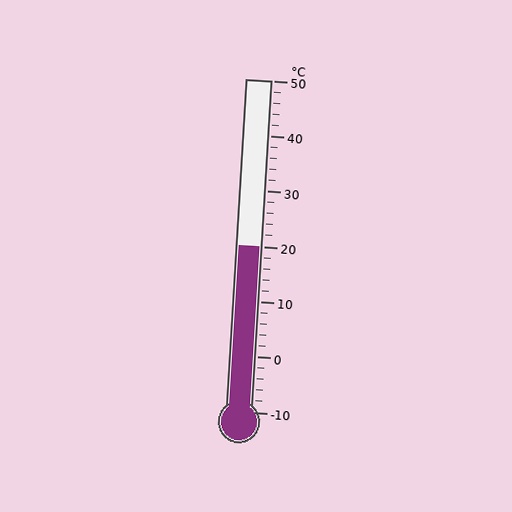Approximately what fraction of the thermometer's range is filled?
The thermometer is filled to approximately 50% of its range.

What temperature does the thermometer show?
The thermometer shows approximately 20°C.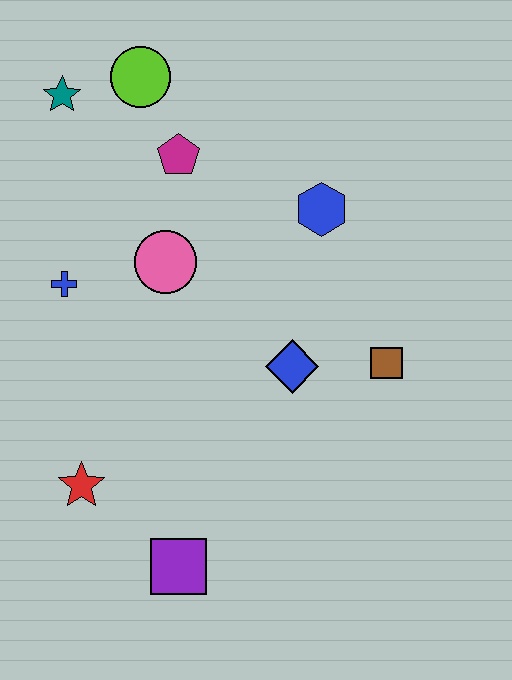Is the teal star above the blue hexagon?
Yes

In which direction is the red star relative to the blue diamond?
The red star is to the left of the blue diamond.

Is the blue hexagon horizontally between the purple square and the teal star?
No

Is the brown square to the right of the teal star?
Yes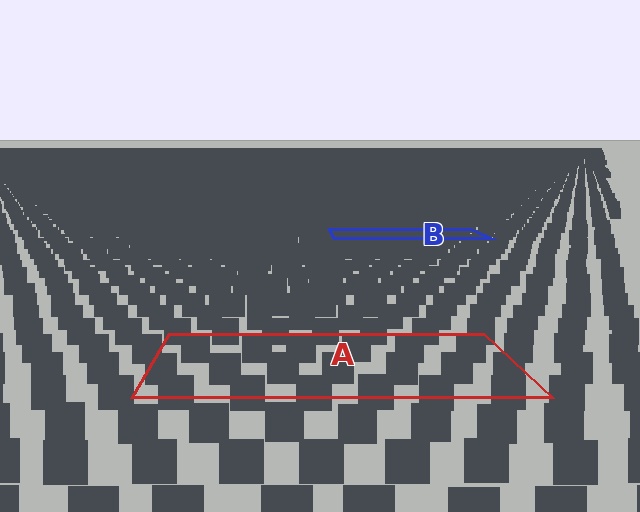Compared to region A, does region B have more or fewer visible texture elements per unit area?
Region B has more texture elements per unit area — they are packed more densely because it is farther away.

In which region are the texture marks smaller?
The texture marks are smaller in region B, because it is farther away.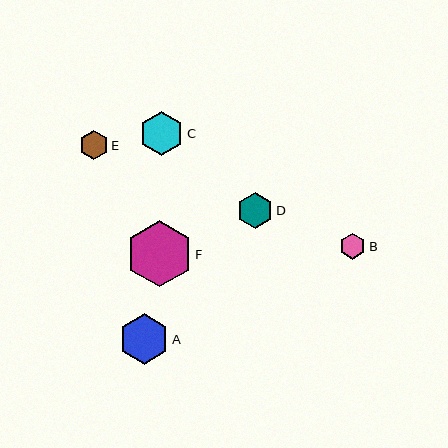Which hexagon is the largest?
Hexagon F is the largest with a size of approximately 66 pixels.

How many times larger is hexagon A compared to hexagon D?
Hexagon A is approximately 1.4 times the size of hexagon D.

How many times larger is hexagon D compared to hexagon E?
Hexagon D is approximately 1.2 times the size of hexagon E.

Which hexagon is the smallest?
Hexagon B is the smallest with a size of approximately 26 pixels.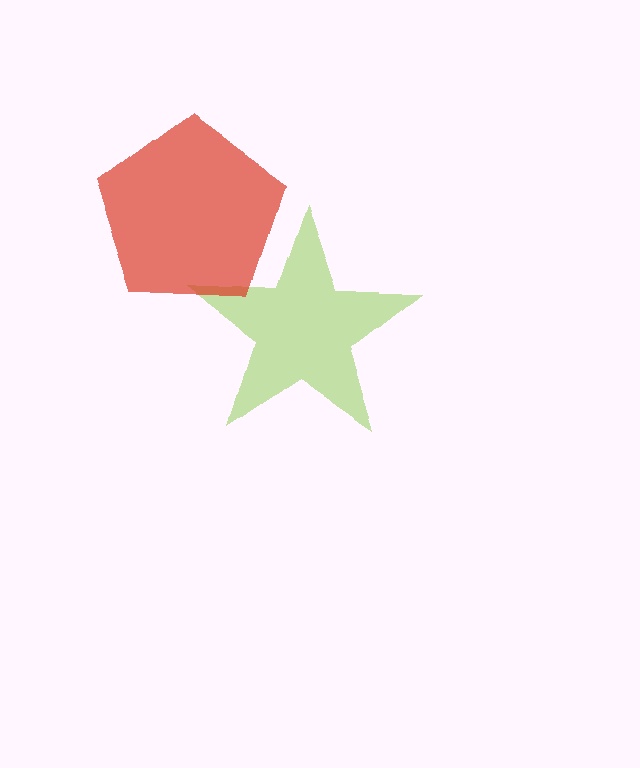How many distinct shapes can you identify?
There are 2 distinct shapes: a lime star, a red pentagon.